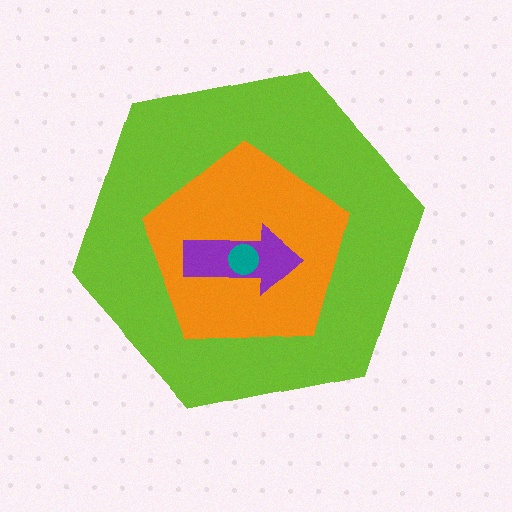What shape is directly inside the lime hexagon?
The orange pentagon.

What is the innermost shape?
The teal circle.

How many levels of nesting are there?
4.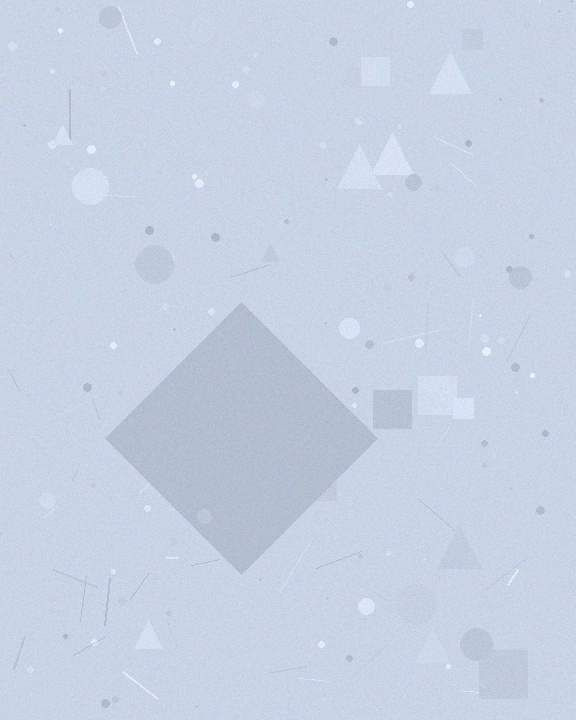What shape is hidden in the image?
A diamond is hidden in the image.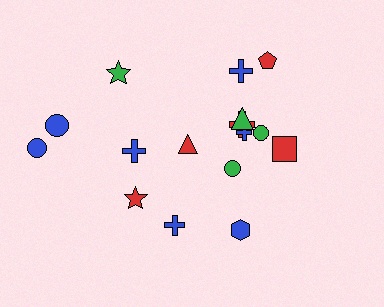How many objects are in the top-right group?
There are 8 objects.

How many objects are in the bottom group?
There are 4 objects.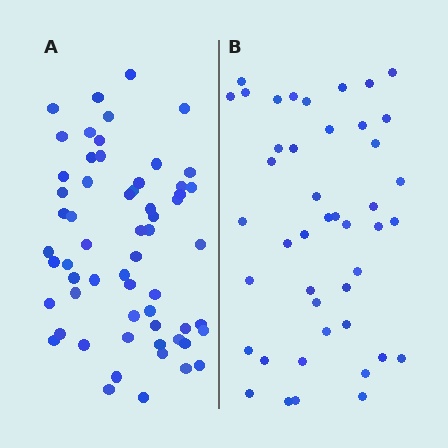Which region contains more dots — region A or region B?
Region A (the left region) has more dots.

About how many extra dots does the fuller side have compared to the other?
Region A has approximately 15 more dots than region B.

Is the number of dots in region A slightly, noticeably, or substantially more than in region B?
Region A has noticeably more, but not dramatically so. The ratio is roughly 1.4 to 1.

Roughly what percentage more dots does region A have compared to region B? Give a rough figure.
About 35% more.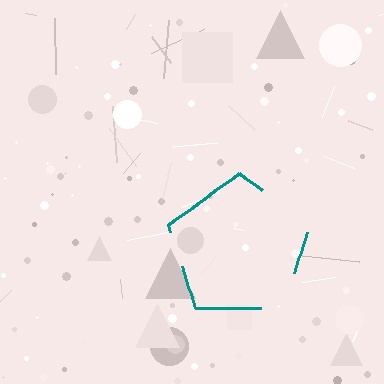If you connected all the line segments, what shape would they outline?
They would outline a pentagon.